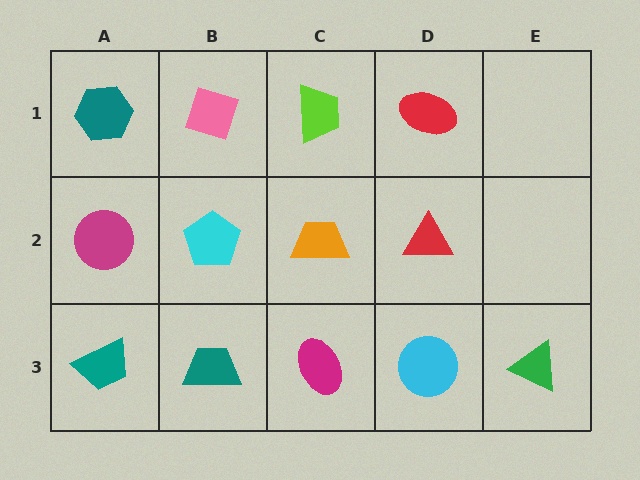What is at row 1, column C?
A lime trapezoid.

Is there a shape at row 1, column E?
No, that cell is empty.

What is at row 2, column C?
An orange trapezoid.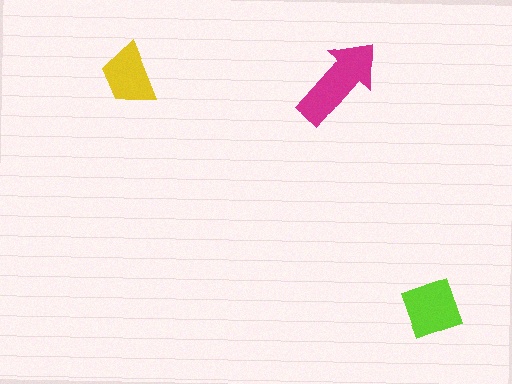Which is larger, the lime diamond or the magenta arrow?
The magenta arrow.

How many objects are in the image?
There are 3 objects in the image.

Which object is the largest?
The magenta arrow.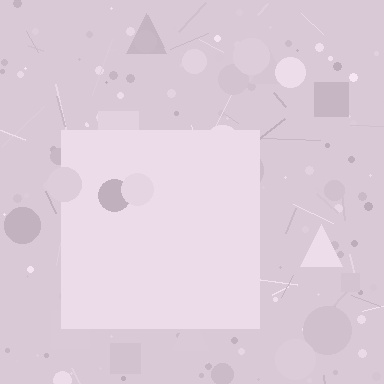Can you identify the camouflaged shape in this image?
The camouflaged shape is a square.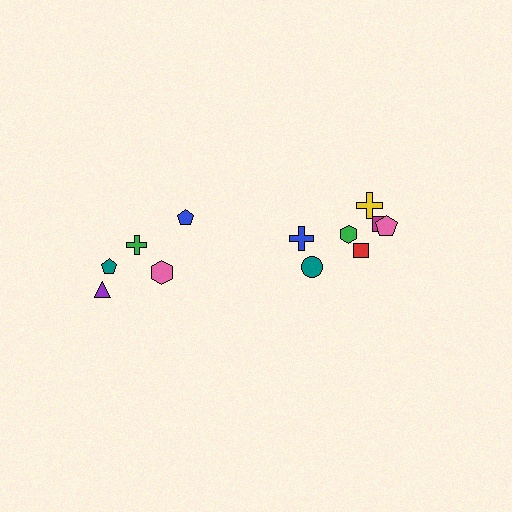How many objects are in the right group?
There are 7 objects.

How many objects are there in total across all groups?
There are 12 objects.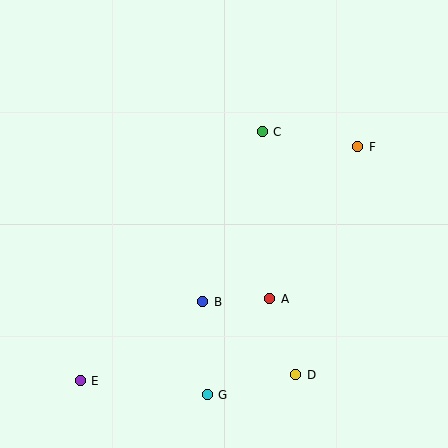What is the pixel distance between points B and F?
The distance between B and F is 220 pixels.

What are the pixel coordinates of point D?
Point D is at (296, 375).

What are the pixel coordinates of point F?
Point F is at (358, 147).